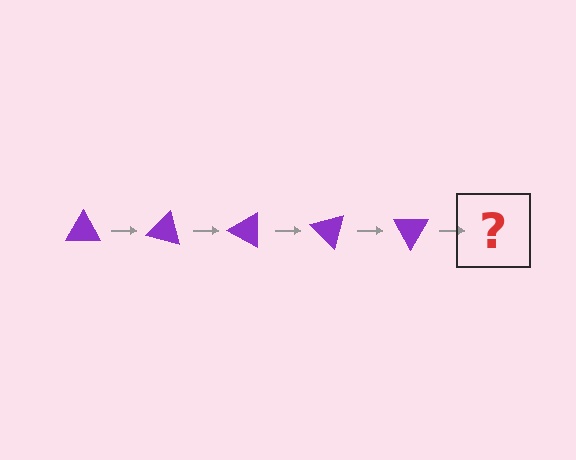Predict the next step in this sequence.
The next step is a purple triangle rotated 75 degrees.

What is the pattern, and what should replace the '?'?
The pattern is that the triangle rotates 15 degrees each step. The '?' should be a purple triangle rotated 75 degrees.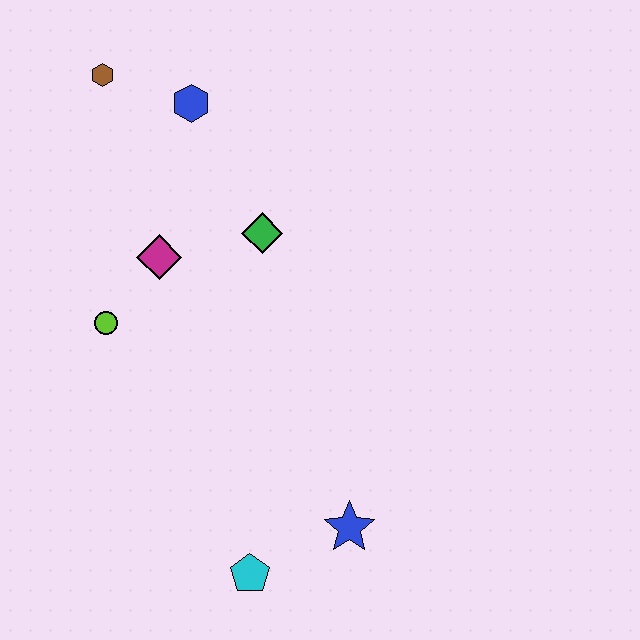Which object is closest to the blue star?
The cyan pentagon is closest to the blue star.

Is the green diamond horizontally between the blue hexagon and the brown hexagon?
No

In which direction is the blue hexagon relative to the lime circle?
The blue hexagon is above the lime circle.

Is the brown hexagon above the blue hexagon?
Yes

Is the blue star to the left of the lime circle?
No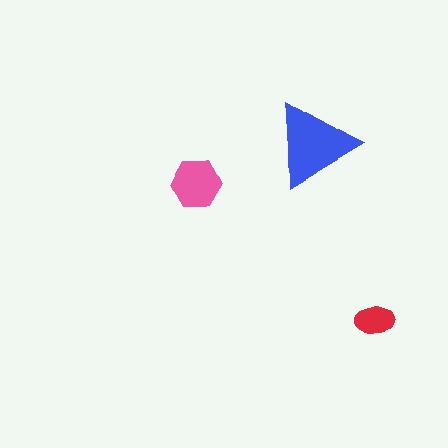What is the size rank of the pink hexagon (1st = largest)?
2nd.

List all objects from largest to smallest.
The blue triangle, the pink hexagon, the red ellipse.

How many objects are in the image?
There are 3 objects in the image.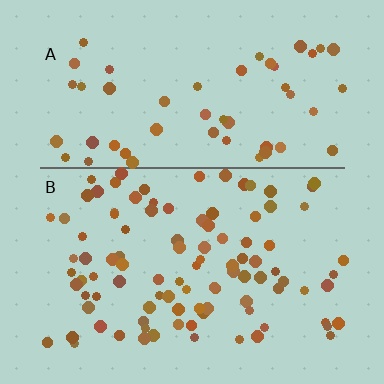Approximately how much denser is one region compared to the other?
Approximately 1.8× — region B over region A.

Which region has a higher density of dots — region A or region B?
B (the bottom).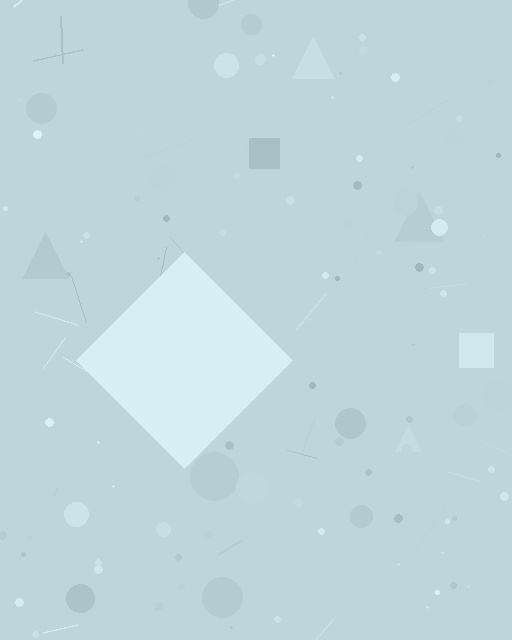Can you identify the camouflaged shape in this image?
The camouflaged shape is a diamond.